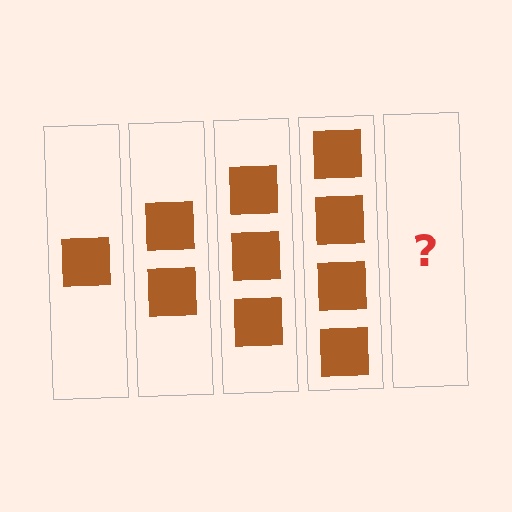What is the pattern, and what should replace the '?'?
The pattern is that each step adds one more square. The '?' should be 5 squares.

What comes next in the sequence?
The next element should be 5 squares.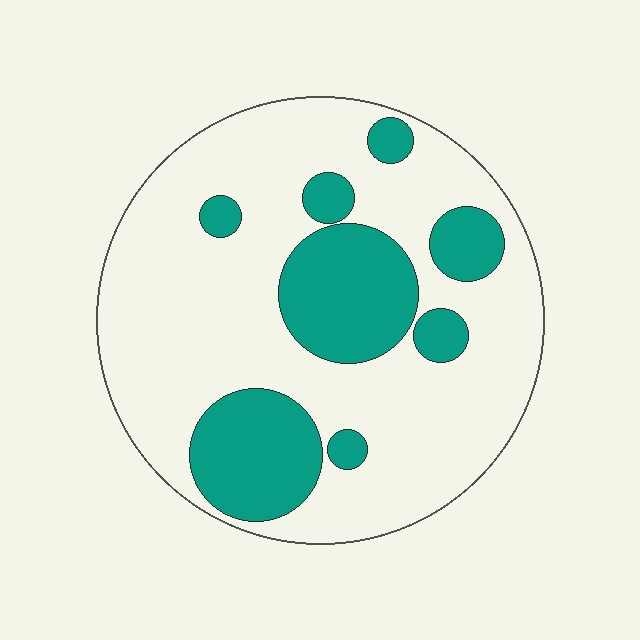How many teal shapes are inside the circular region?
8.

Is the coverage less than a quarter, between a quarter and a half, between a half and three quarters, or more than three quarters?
Between a quarter and a half.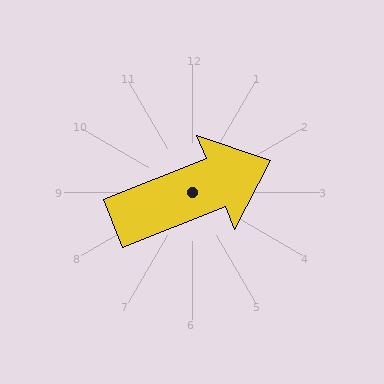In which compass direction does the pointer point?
East.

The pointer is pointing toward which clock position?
Roughly 2 o'clock.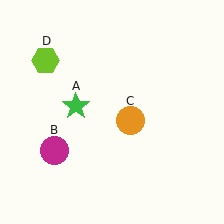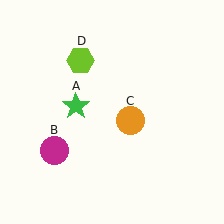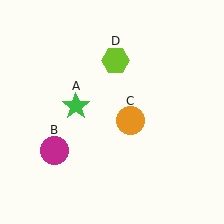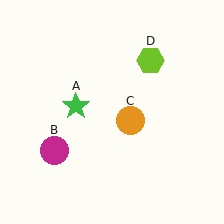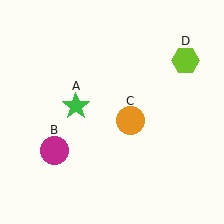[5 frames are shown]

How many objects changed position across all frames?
1 object changed position: lime hexagon (object D).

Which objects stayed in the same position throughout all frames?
Green star (object A) and magenta circle (object B) and orange circle (object C) remained stationary.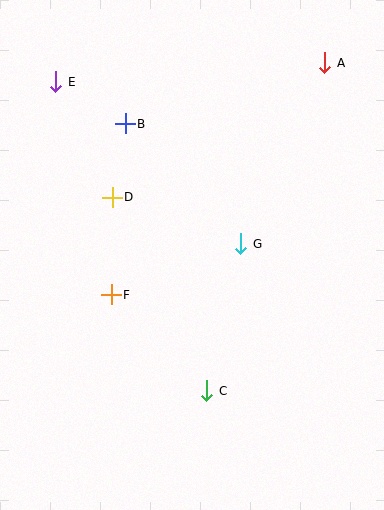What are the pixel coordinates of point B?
Point B is at (125, 124).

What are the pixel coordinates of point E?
Point E is at (56, 82).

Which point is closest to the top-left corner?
Point E is closest to the top-left corner.